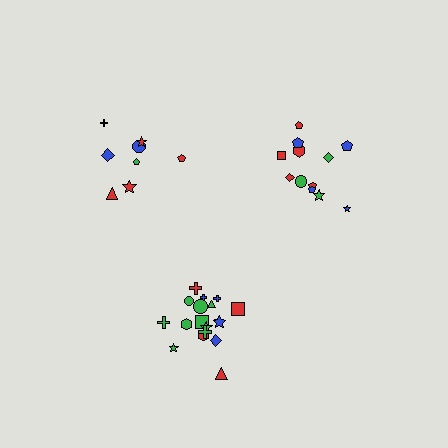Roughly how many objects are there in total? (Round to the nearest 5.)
Roughly 40 objects in total.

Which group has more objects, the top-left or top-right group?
The top-right group.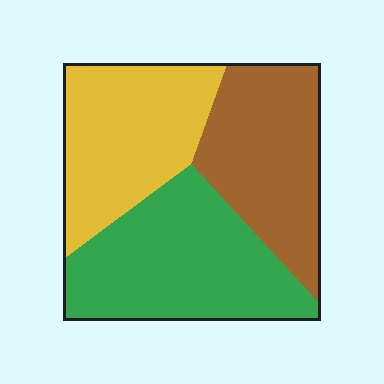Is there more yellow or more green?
Green.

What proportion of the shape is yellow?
Yellow takes up about one third (1/3) of the shape.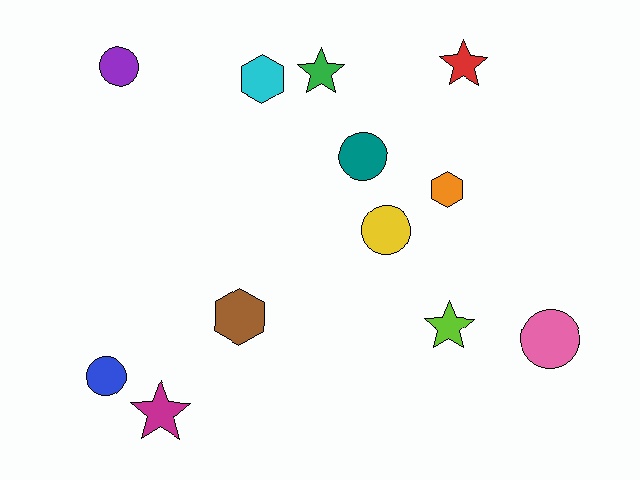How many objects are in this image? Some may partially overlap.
There are 12 objects.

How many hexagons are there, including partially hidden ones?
There are 3 hexagons.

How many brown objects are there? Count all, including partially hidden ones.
There is 1 brown object.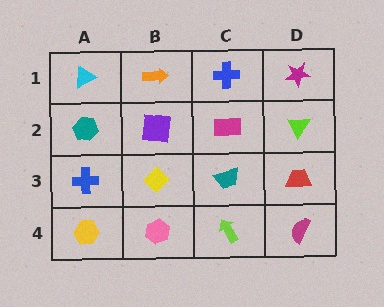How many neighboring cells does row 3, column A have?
3.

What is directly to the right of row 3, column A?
A yellow diamond.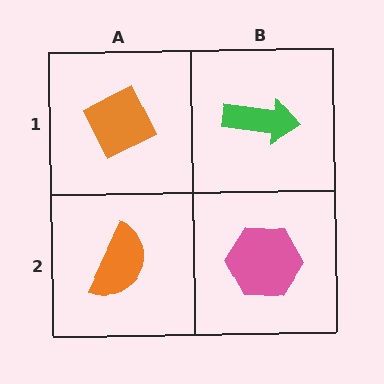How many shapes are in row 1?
2 shapes.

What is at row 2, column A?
An orange semicircle.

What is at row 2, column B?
A pink hexagon.